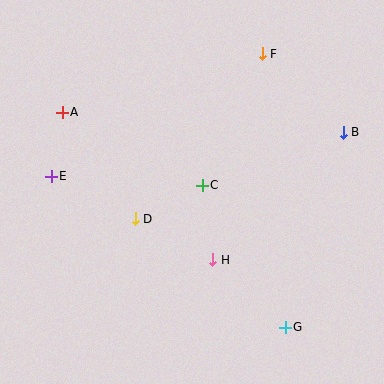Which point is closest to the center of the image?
Point C at (202, 185) is closest to the center.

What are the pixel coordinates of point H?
Point H is at (213, 260).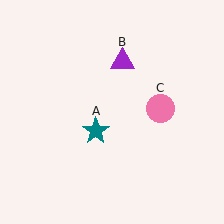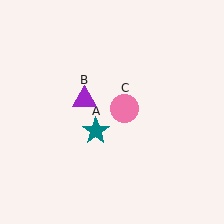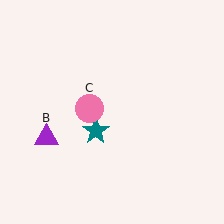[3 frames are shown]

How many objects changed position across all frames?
2 objects changed position: purple triangle (object B), pink circle (object C).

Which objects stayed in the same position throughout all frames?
Teal star (object A) remained stationary.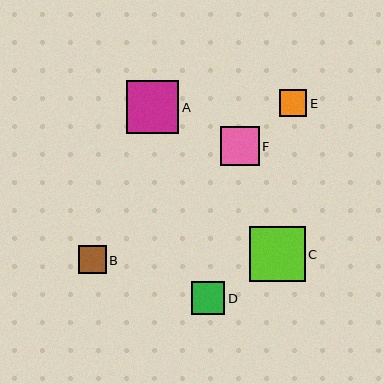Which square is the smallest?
Square E is the smallest with a size of approximately 27 pixels.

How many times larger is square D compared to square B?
Square D is approximately 1.2 times the size of square B.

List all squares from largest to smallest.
From largest to smallest: C, A, F, D, B, E.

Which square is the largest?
Square C is the largest with a size of approximately 55 pixels.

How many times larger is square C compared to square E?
Square C is approximately 2.0 times the size of square E.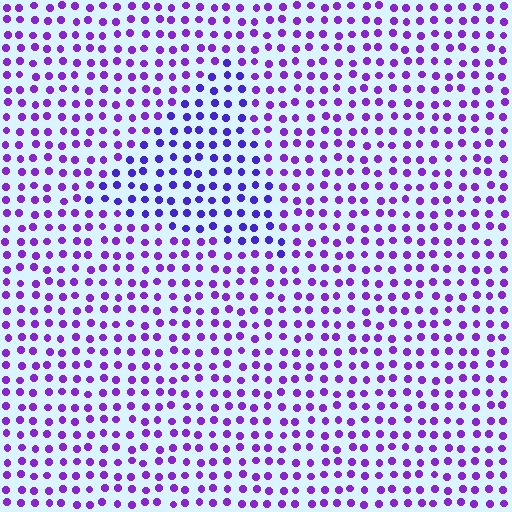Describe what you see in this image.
The image is filled with small purple elements in a uniform arrangement. A triangle-shaped region is visible where the elements are tinted to a slightly different hue, forming a subtle color boundary.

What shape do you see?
I see a triangle.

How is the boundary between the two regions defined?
The boundary is defined purely by a slight shift in hue (about 25 degrees). Spacing, size, and orientation are identical on both sides.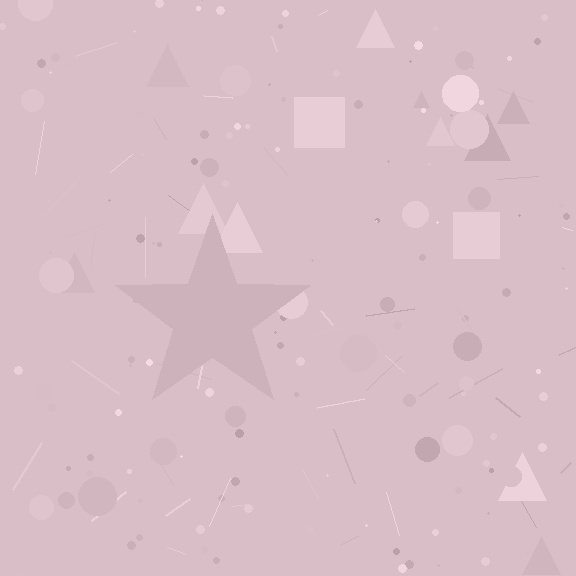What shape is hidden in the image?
A star is hidden in the image.